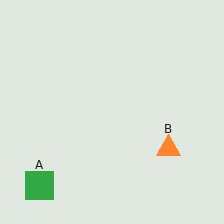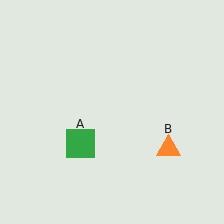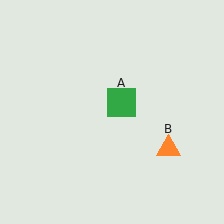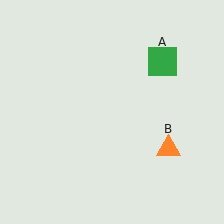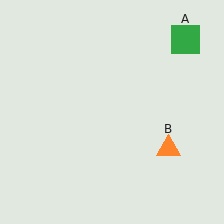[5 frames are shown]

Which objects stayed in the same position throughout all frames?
Orange triangle (object B) remained stationary.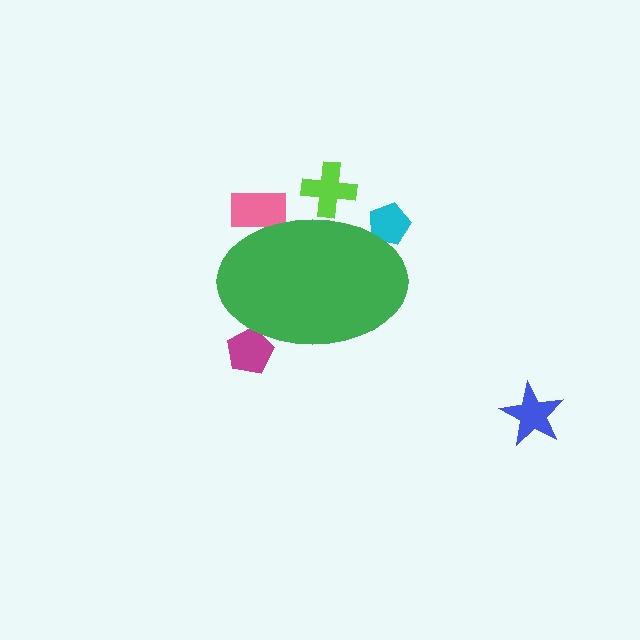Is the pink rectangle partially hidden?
Yes, the pink rectangle is partially hidden behind the green ellipse.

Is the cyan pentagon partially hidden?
Yes, the cyan pentagon is partially hidden behind the green ellipse.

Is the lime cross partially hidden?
Yes, the lime cross is partially hidden behind the green ellipse.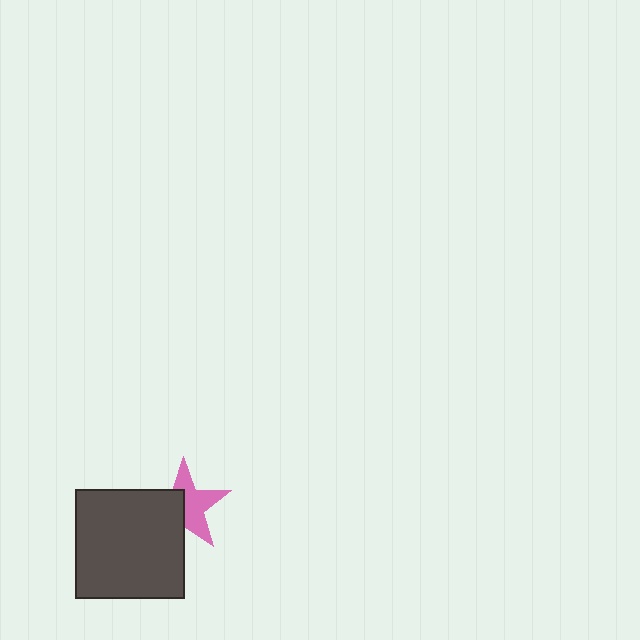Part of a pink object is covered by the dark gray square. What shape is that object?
It is a star.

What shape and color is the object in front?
The object in front is a dark gray square.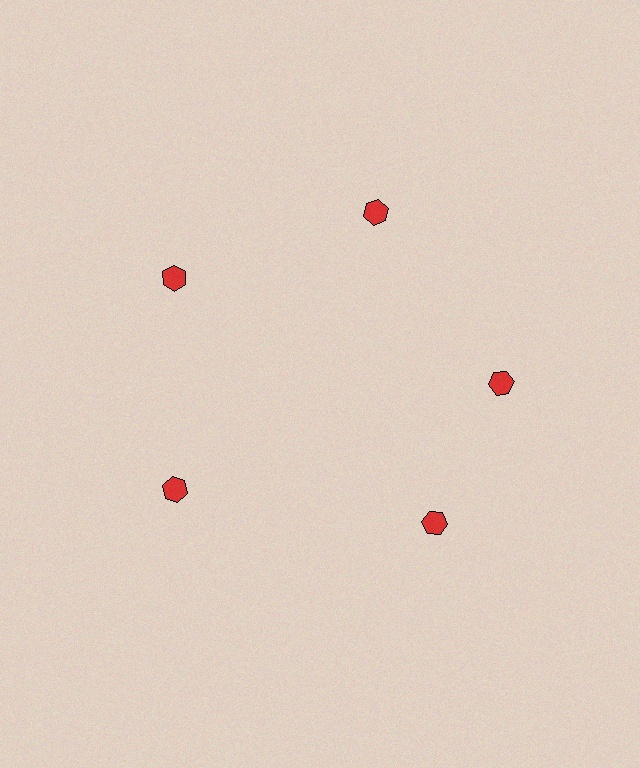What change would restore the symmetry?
The symmetry would be restored by rotating it back into even spacing with its neighbors so that all 5 hexagons sit at equal angles and equal distance from the center.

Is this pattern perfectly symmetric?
No. The 5 red hexagons are arranged in a ring, but one element near the 5 o'clock position is rotated out of alignment along the ring, breaking the 5-fold rotational symmetry.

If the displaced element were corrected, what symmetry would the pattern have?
It would have 5-fold rotational symmetry — the pattern would map onto itself every 72 degrees.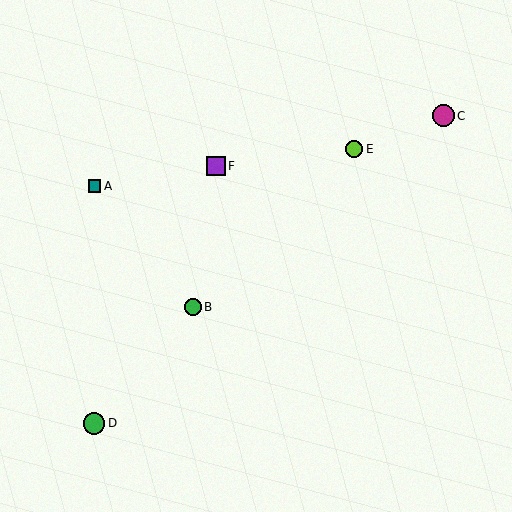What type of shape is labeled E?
Shape E is a lime circle.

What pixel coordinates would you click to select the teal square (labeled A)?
Click at (94, 186) to select the teal square A.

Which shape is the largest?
The magenta circle (labeled C) is the largest.